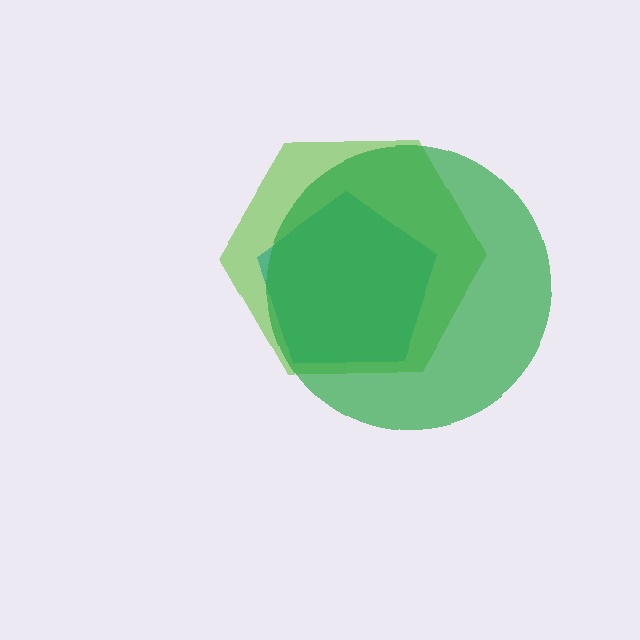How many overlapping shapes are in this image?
There are 3 overlapping shapes in the image.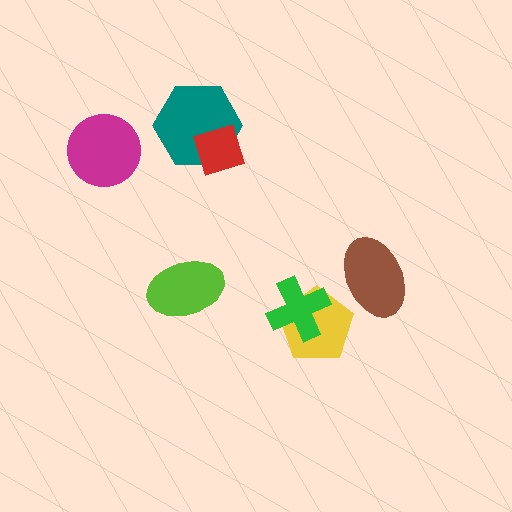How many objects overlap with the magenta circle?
0 objects overlap with the magenta circle.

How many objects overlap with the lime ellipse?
0 objects overlap with the lime ellipse.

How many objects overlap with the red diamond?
1 object overlaps with the red diamond.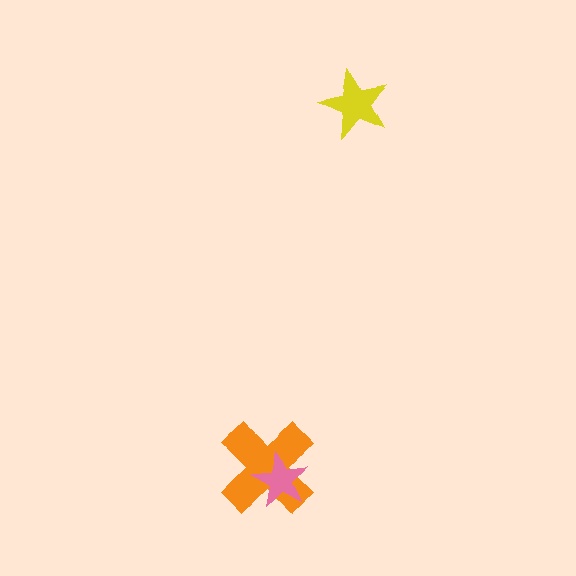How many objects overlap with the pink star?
1 object overlaps with the pink star.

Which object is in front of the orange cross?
The pink star is in front of the orange cross.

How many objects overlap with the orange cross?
1 object overlaps with the orange cross.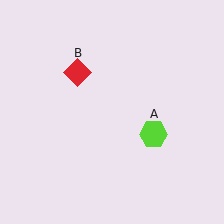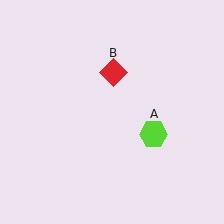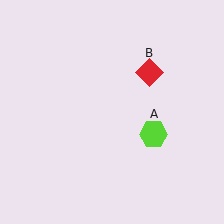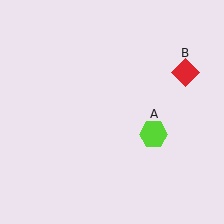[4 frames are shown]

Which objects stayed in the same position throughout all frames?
Lime hexagon (object A) remained stationary.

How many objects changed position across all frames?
1 object changed position: red diamond (object B).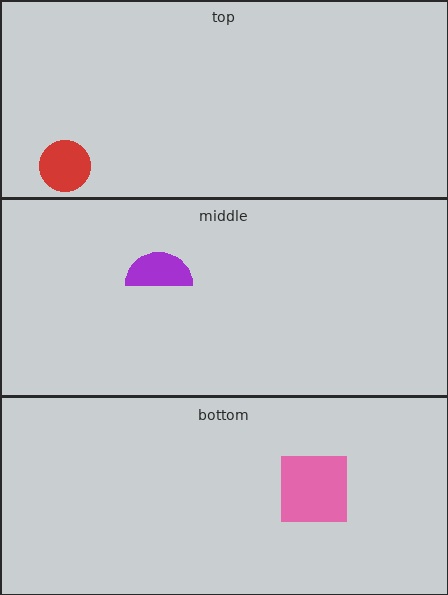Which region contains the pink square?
The bottom region.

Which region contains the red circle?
The top region.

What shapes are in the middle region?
The purple semicircle.